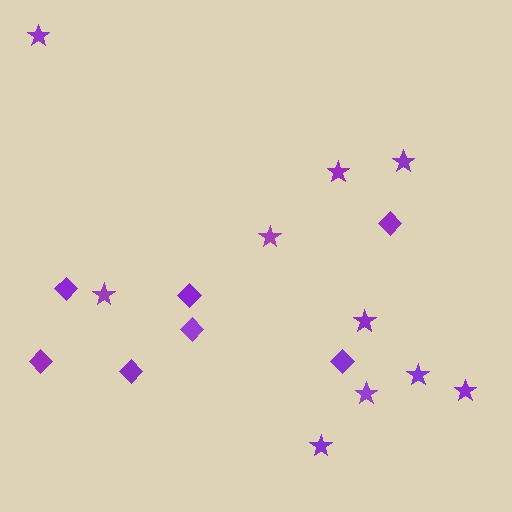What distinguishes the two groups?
There are 2 groups: one group of diamonds (7) and one group of stars (10).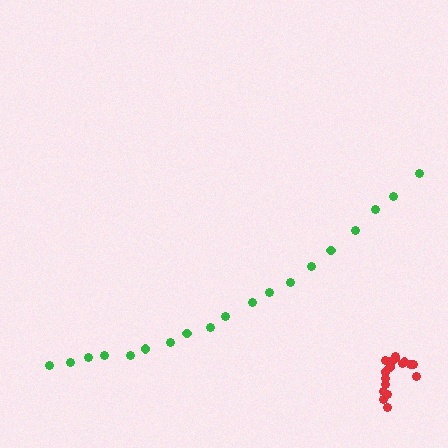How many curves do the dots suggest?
There are 2 distinct paths.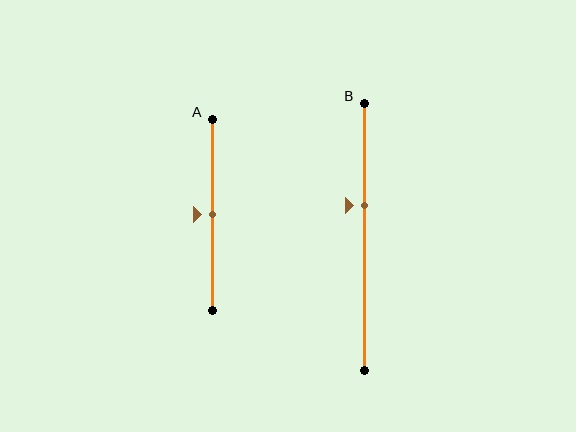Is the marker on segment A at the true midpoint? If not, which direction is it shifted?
Yes, the marker on segment A is at the true midpoint.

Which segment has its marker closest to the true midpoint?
Segment A has its marker closest to the true midpoint.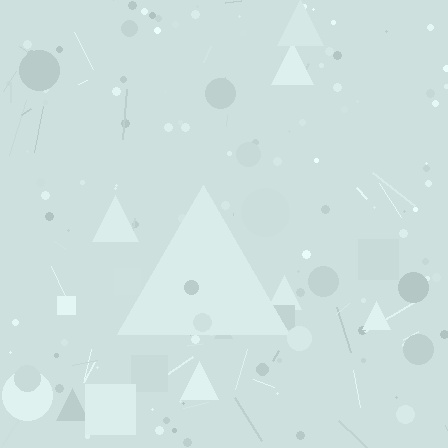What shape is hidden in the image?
A triangle is hidden in the image.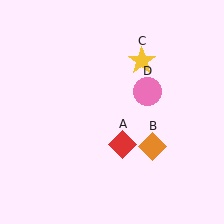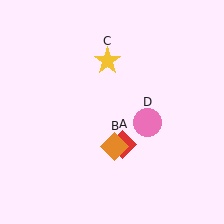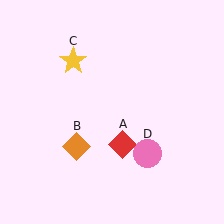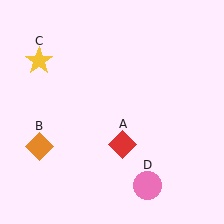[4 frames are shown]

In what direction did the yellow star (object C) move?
The yellow star (object C) moved left.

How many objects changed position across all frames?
3 objects changed position: orange diamond (object B), yellow star (object C), pink circle (object D).